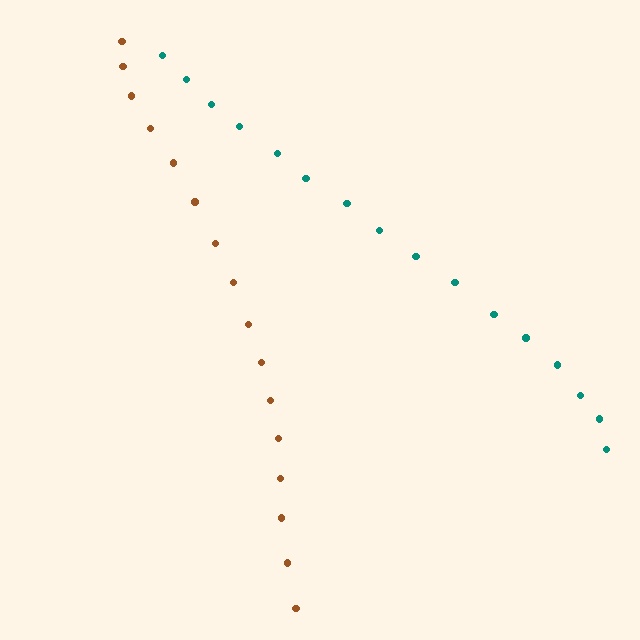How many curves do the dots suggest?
There are 2 distinct paths.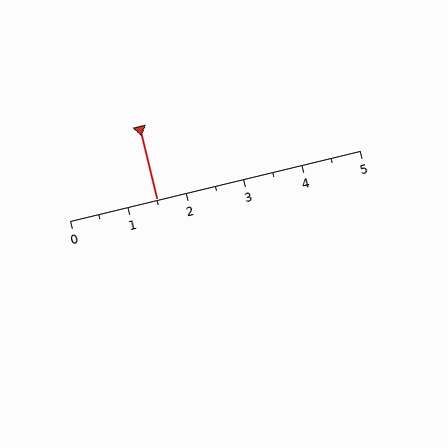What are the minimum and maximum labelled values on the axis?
The axis runs from 0 to 5.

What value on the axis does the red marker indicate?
The marker indicates approximately 1.5.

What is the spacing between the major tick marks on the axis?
The major ticks are spaced 1 apart.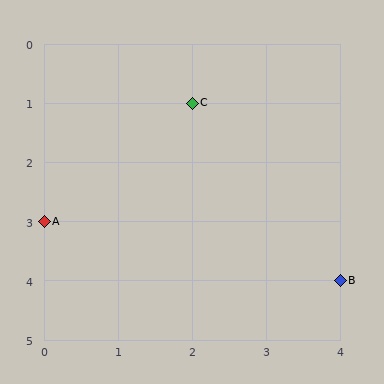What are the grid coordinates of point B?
Point B is at grid coordinates (4, 4).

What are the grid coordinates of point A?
Point A is at grid coordinates (0, 3).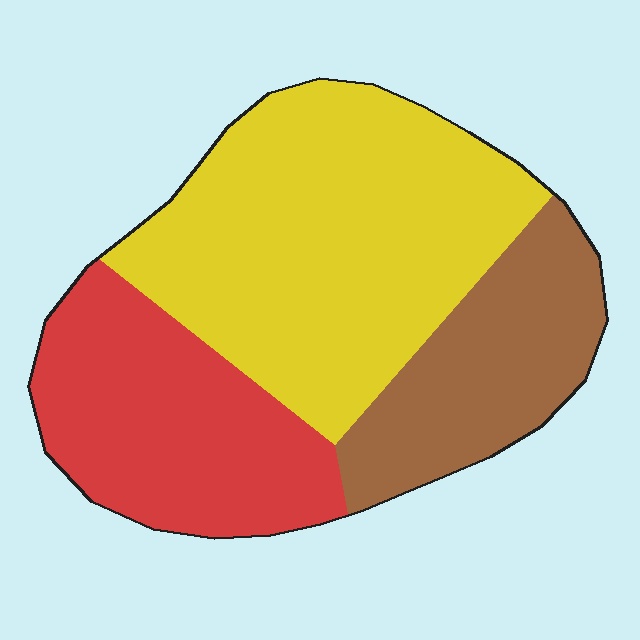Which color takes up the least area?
Brown, at roughly 20%.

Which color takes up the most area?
Yellow, at roughly 50%.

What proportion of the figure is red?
Red takes up between a sixth and a third of the figure.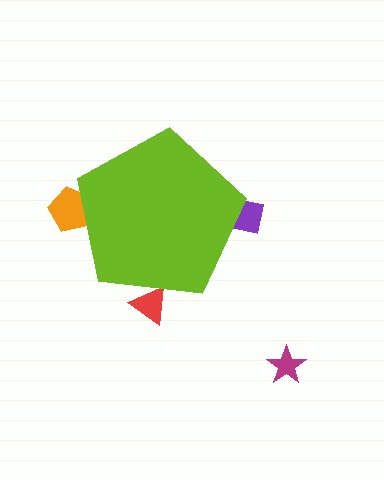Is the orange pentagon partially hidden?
Yes, the orange pentagon is partially hidden behind the lime pentagon.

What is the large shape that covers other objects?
A lime pentagon.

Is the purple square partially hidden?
Yes, the purple square is partially hidden behind the lime pentagon.